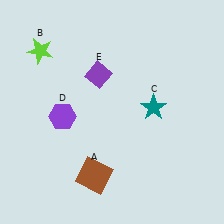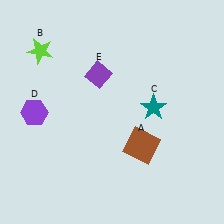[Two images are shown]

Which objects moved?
The objects that moved are: the brown square (A), the purple hexagon (D).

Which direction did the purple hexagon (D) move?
The purple hexagon (D) moved left.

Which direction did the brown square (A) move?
The brown square (A) moved right.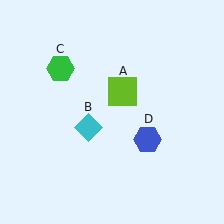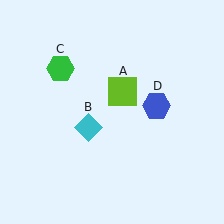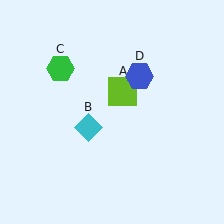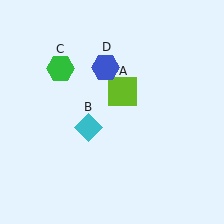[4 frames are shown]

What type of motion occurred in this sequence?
The blue hexagon (object D) rotated counterclockwise around the center of the scene.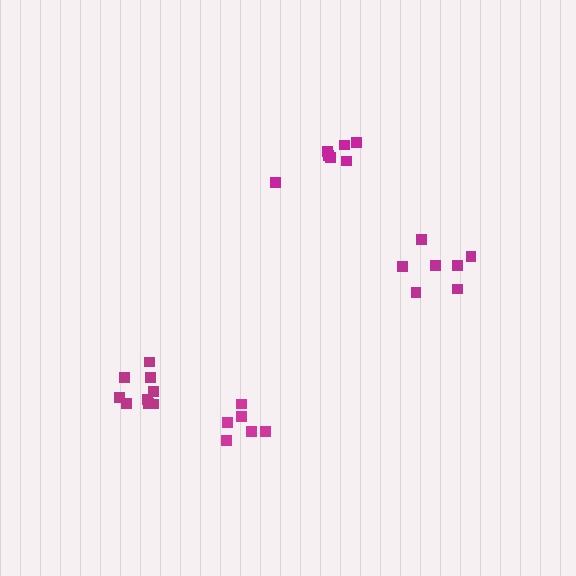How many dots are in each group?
Group 1: 7 dots, Group 2: 9 dots, Group 3: 7 dots, Group 4: 6 dots (29 total).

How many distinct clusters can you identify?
There are 4 distinct clusters.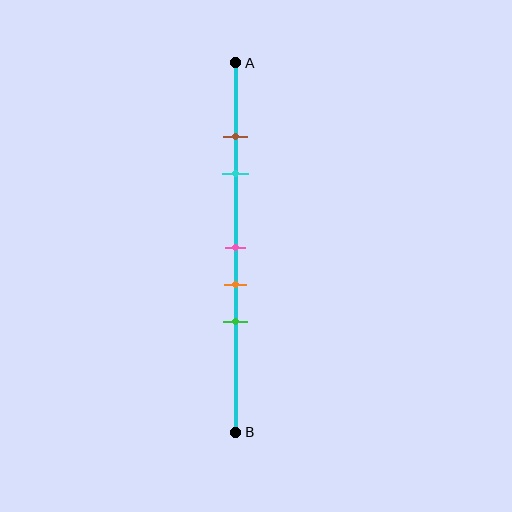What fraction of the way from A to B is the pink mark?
The pink mark is approximately 50% (0.5) of the way from A to B.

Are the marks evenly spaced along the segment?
No, the marks are not evenly spaced.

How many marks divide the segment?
There are 5 marks dividing the segment.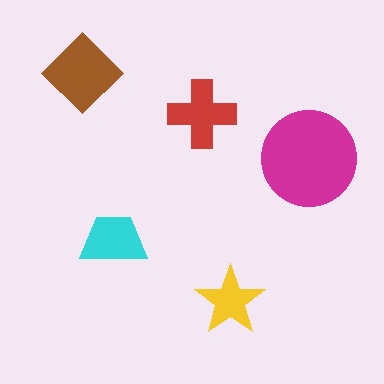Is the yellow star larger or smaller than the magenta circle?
Smaller.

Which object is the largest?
The magenta circle.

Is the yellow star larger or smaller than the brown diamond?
Smaller.